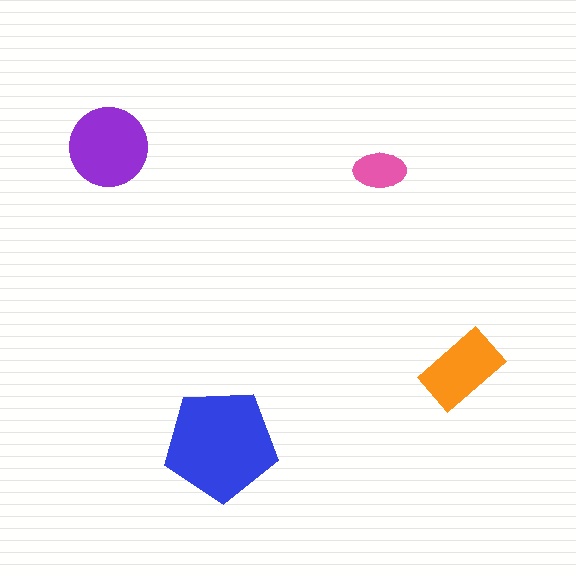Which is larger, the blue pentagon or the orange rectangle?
The blue pentagon.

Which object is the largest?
The blue pentagon.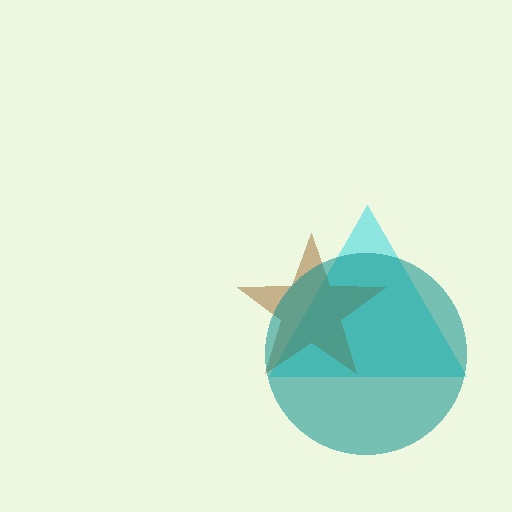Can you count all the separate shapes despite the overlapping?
Yes, there are 3 separate shapes.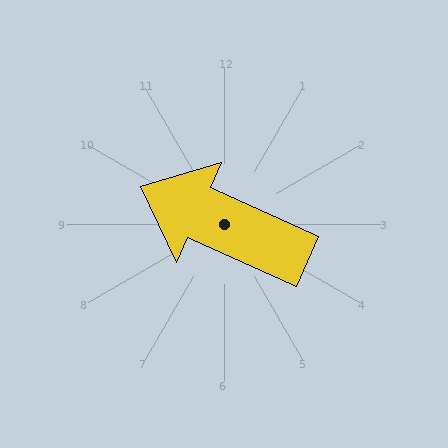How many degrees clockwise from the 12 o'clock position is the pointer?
Approximately 294 degrees.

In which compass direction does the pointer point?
Northwest.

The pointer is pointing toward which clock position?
Roughly 10 o'clock.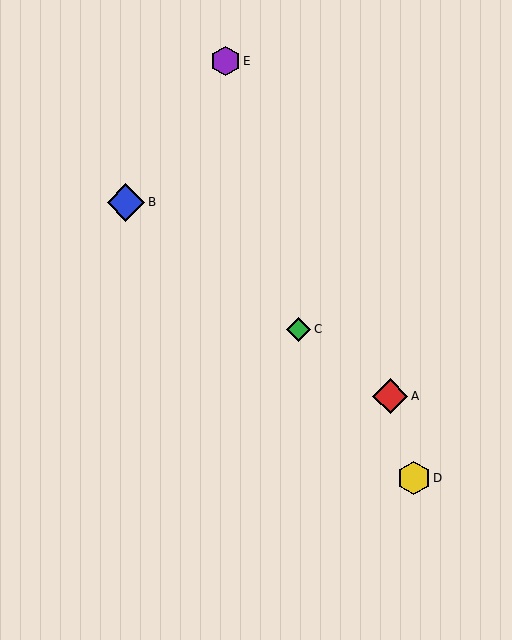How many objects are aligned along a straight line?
3 objects (A, B, C) are aligned along a straight line.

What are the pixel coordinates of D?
Object D is at (414, 478).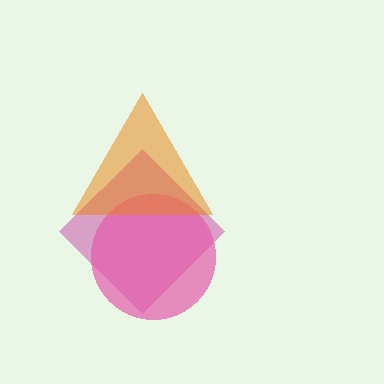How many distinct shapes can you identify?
There are 3 distinct shapes: a magenta diamond, a pink circle, an orange triangle.